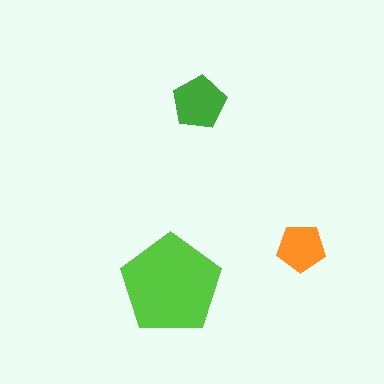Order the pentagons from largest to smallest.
the lime one, the green one, the orange one.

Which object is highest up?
The green pentagon is topmost.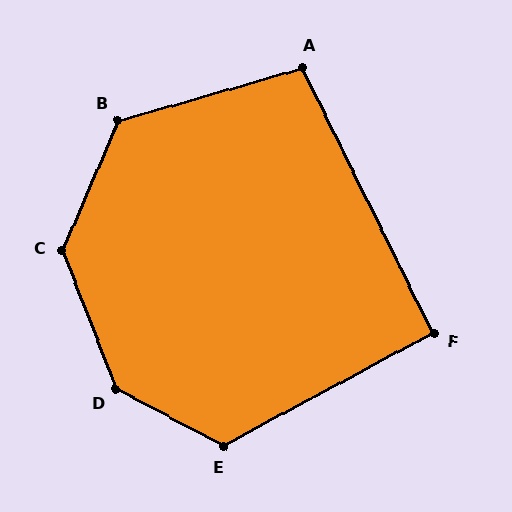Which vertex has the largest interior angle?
D, at approximately 139 degrees.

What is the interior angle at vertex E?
Approximately 124 degrees (obtuse).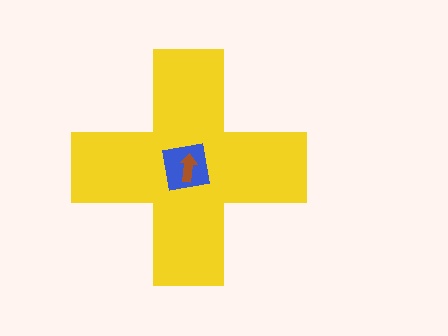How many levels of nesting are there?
3.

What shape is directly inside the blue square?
The brown arrow.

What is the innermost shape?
The brown arrow.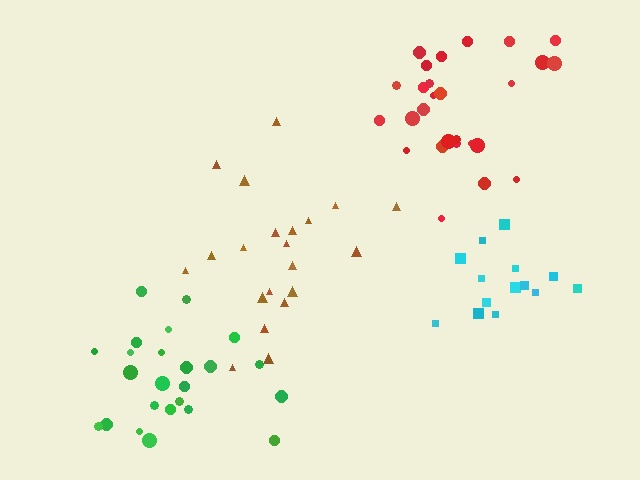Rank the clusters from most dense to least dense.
red, green, cyan, brown.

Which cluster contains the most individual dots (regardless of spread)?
Red (27).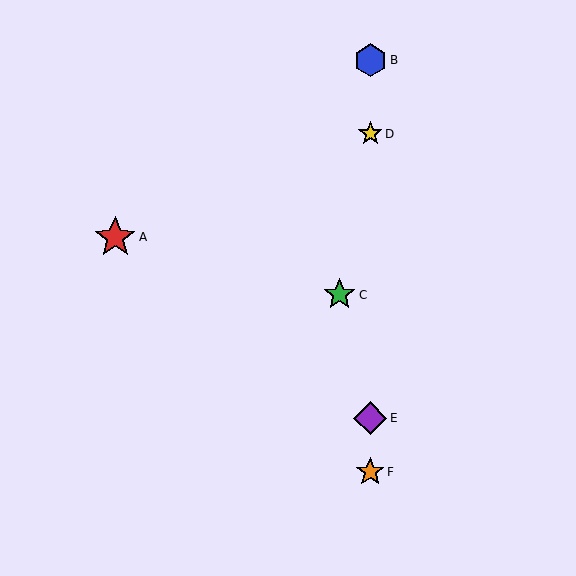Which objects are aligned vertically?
Objects B, D, E, F are aligned vertically.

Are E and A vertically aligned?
No, E is at x≈370 and A is at x≈115.